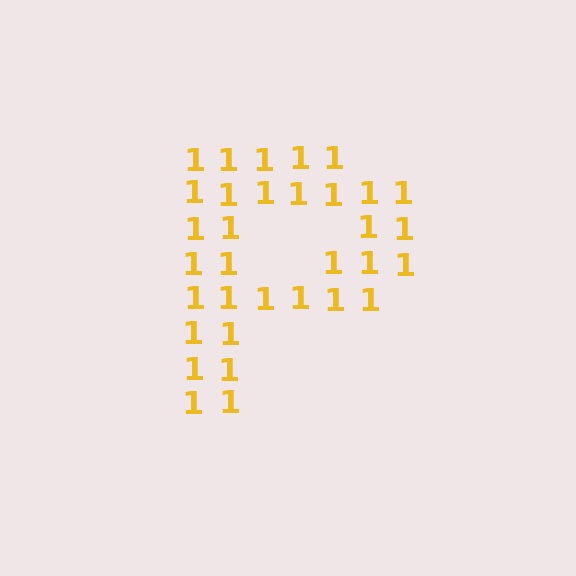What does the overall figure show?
The overall figure shows the letter P.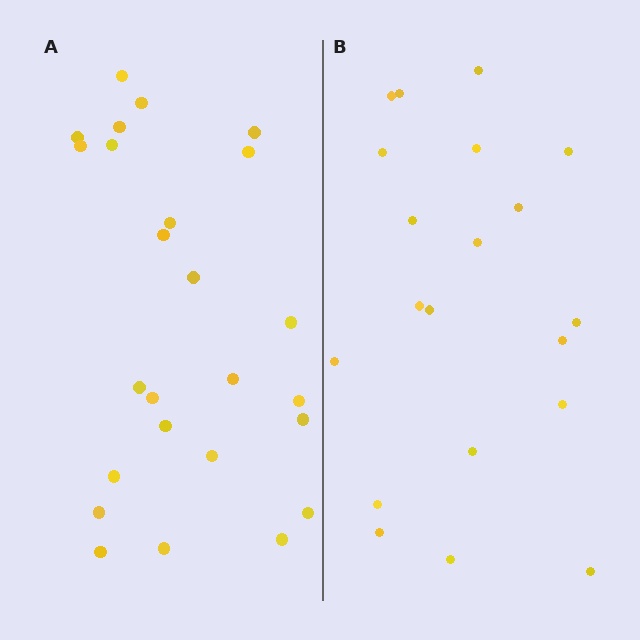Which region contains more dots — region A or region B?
Region A (the left region) has more dots.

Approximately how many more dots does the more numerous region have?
Region A has about 5 more dots than region B.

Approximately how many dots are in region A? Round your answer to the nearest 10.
About 20 dots. (The exact count is 25, which rounds to 20.)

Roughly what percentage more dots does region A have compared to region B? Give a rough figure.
About 25% more.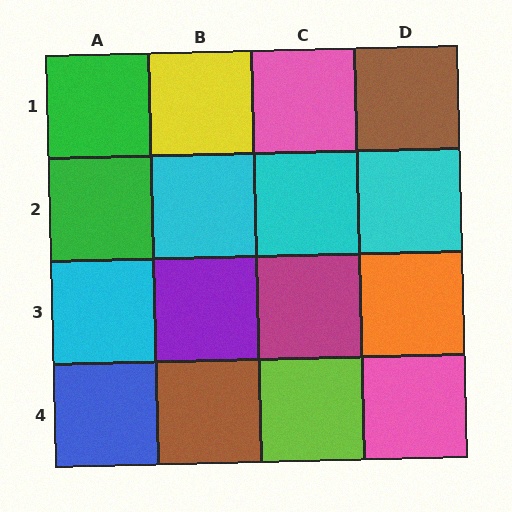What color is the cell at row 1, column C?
Pink.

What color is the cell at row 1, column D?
Brown.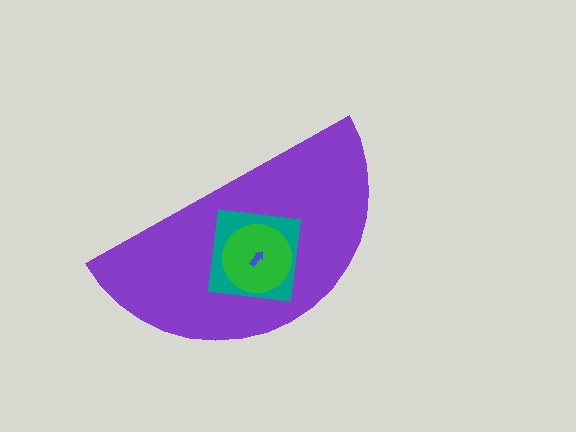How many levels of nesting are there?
4.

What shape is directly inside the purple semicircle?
The teal square.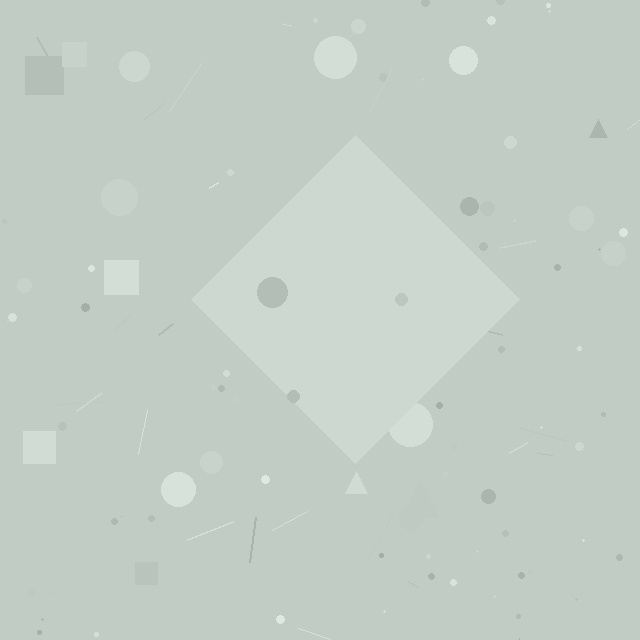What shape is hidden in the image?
A diamond is hidden in the image.